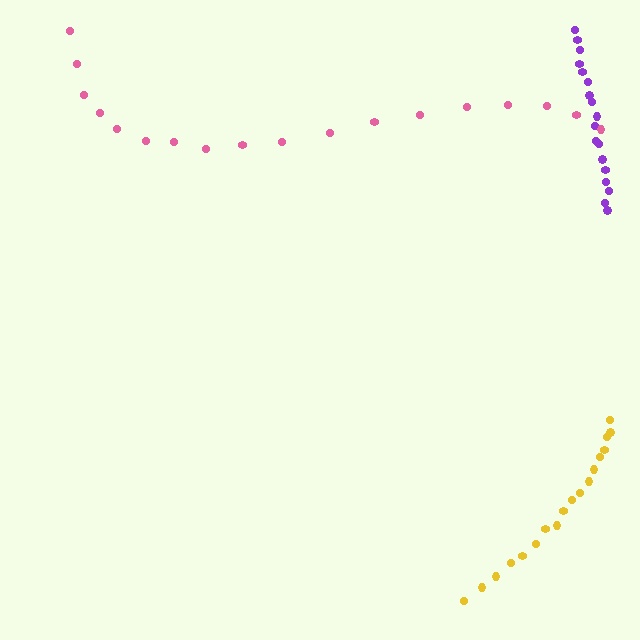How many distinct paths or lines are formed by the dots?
There are 3 distinct paths.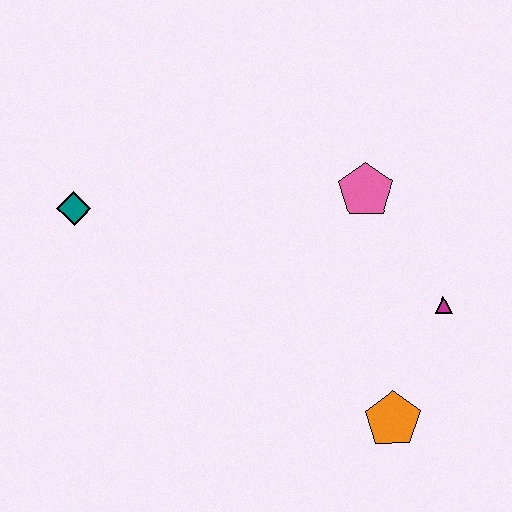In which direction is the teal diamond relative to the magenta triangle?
The teal diamond is to the left of the magenta triangle.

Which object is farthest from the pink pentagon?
The teal diamond is farthest from the pink pentagon.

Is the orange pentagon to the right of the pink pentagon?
Yes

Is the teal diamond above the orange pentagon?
Yes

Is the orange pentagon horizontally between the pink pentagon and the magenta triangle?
Yes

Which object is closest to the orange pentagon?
The magenta triangle is closest to the orange pentagon.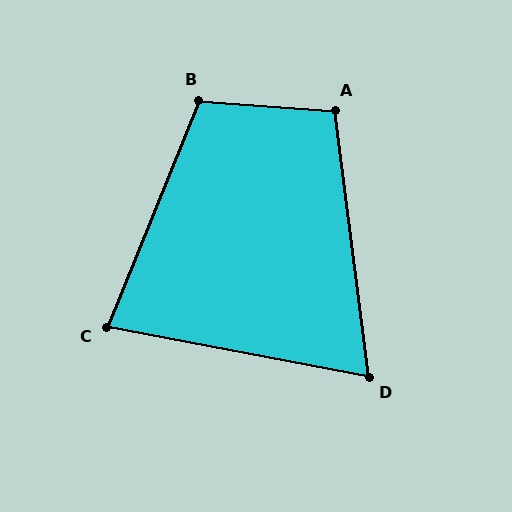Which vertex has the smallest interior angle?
D, at approximately 72 degrees.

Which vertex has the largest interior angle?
B, at approximately 108 degrees.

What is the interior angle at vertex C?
Approximately 79 degrees (acute).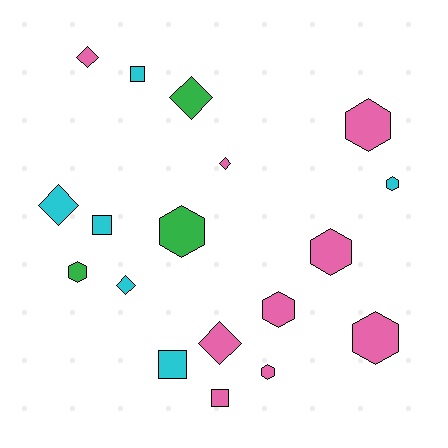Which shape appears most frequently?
Hexagon, with 8 objects.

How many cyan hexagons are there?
There is 1 cyan hexagon.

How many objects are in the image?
There are 18 objects.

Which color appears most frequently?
Pink, with 9 objects.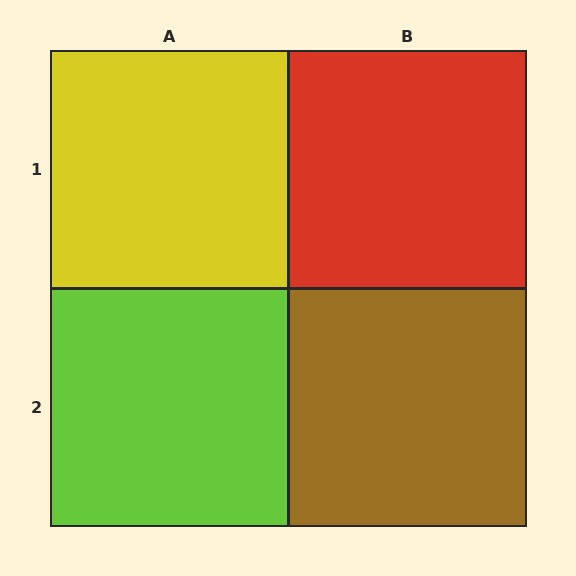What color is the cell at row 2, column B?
Brown.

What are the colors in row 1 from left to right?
Yellow, red.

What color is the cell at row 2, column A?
Lime.